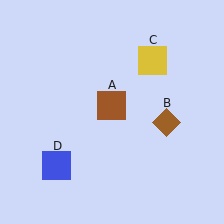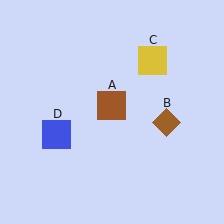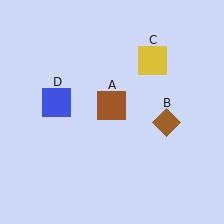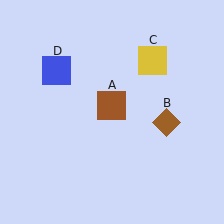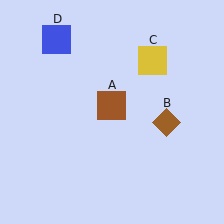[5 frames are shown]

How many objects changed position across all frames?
1 object changed position: blue square (object D).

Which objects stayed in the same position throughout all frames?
Brown square (object A) and brown diamond (object B) and yellow square (object C) remained stationary.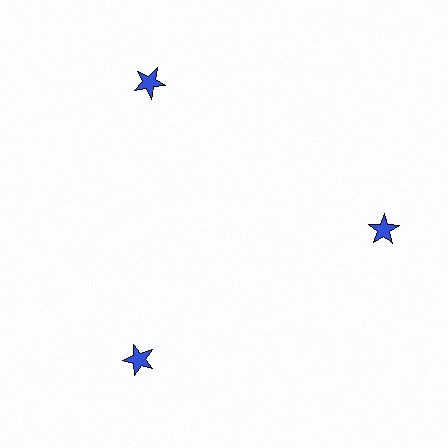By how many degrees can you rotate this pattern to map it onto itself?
The pattern maps onto itself every 120 degrees of rotation.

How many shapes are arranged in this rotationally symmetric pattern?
There are 3 shapes, arranged in 3 groups of 1.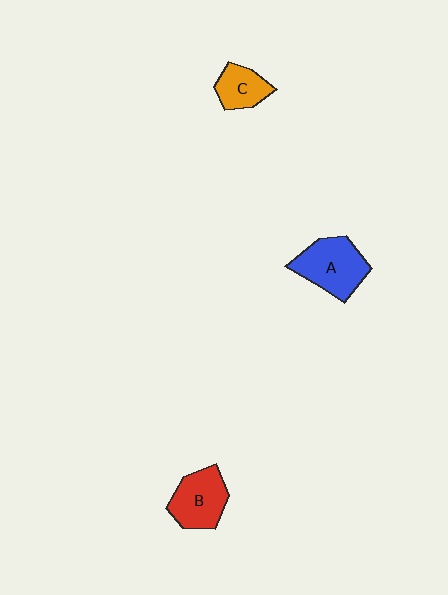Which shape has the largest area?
Shape A (blue).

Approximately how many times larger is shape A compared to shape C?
Approximately 1.7 times.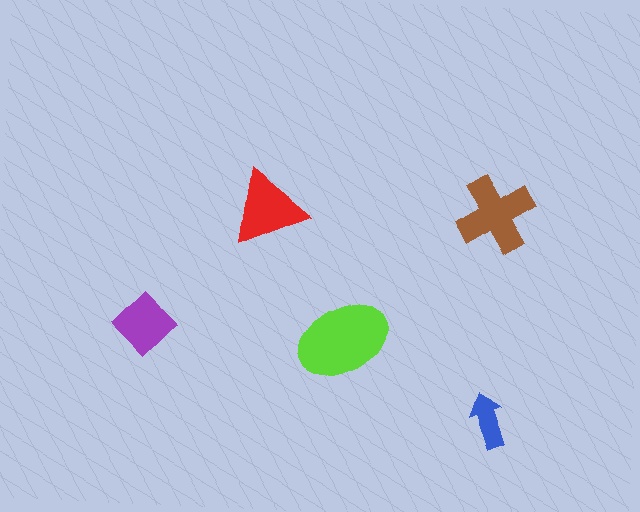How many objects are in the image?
There are 5 objects in the image.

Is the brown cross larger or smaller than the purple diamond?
Larger.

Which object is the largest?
The lime ellipse.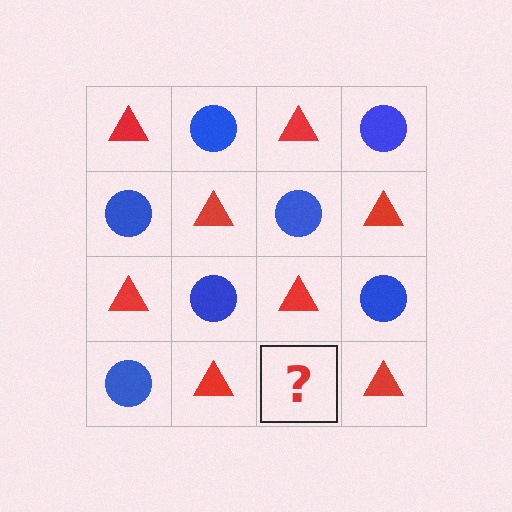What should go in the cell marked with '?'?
The missing cell should contain a blue circle.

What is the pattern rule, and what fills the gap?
The rule is that it alternates red triangle and blue circle in a checkerboard pattern. The gap should be filled with a blue circle.